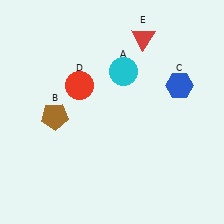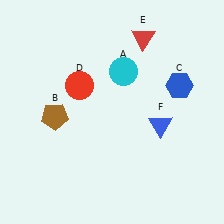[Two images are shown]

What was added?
A blue triangle (F) was added in Image 2.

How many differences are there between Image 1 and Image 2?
There is 1 difference between the two images.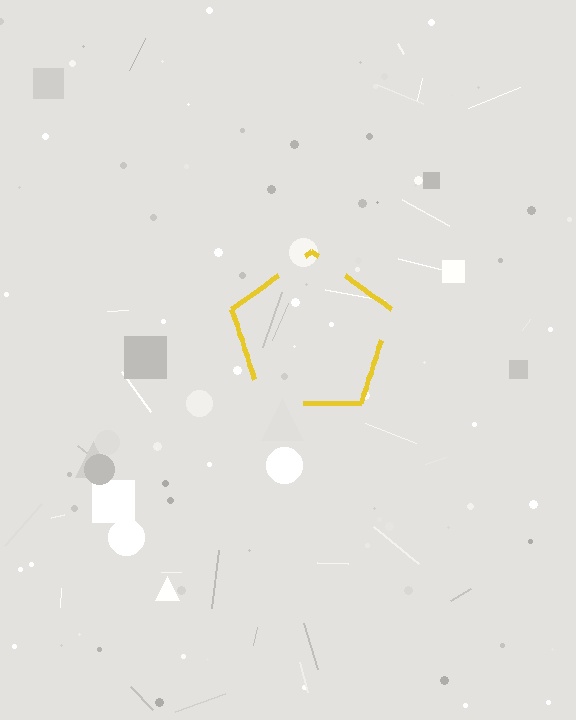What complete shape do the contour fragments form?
The contour fragments form a pentagon.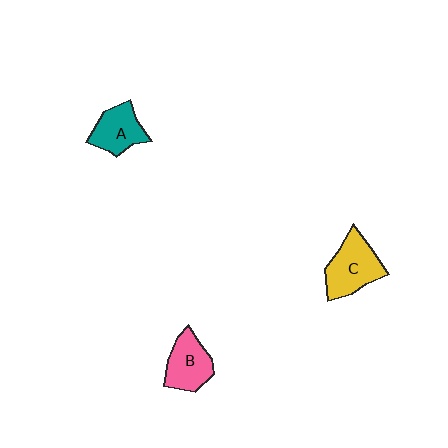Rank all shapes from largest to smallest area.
From largest to smallest: C (yellow), B (pink), A (teal).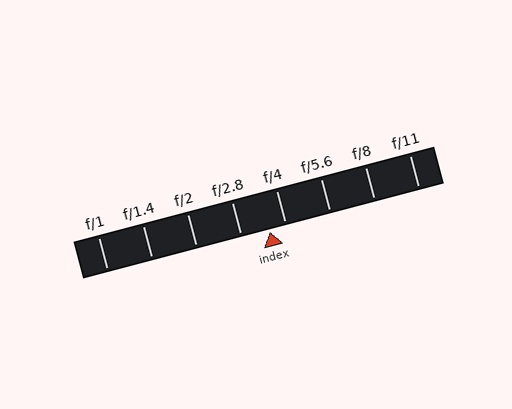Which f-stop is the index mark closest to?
The index mark is closest to f/4.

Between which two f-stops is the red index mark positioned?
The index mark is between f/2.8 and f/4.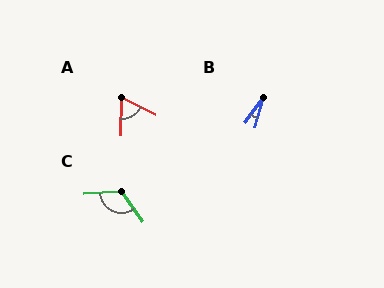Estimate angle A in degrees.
Approximately 65 degrees.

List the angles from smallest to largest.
B (20°), A (65°), C (121°).